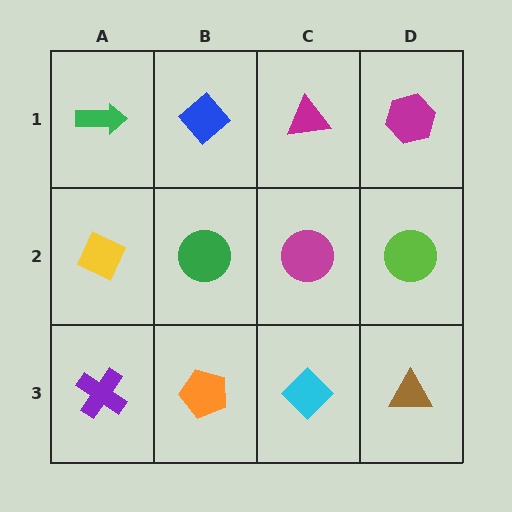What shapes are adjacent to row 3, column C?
A magenta circle (row 2, column C), an orange pentagon (row 3, column B), a brown triangle (row 3, column D).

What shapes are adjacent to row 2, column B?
A blue diamond (row 1, column B), an orange pentagon (row 3, column B), a yellow diamond (row 2, column A), a magenta circle (row 2, column C).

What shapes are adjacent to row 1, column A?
A yellow diamond (row 2, column A), a blue diamond (row 1, column B).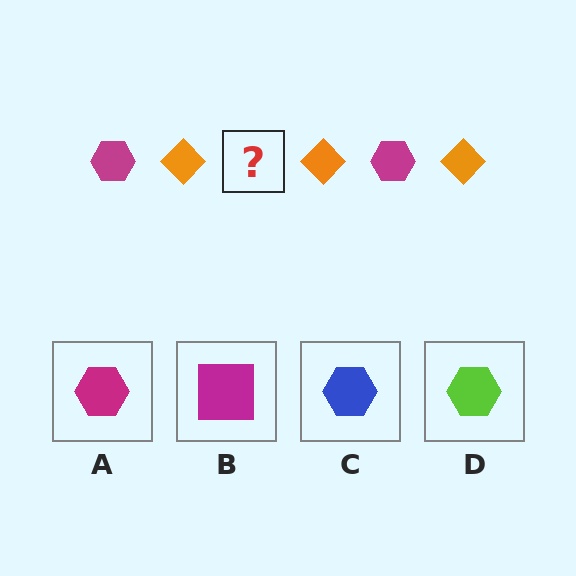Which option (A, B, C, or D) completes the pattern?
A.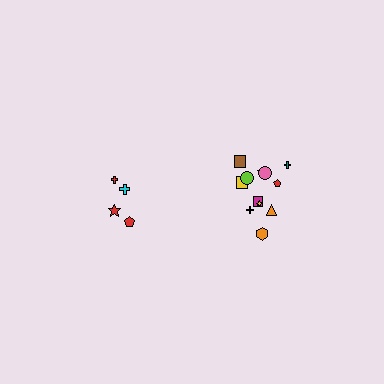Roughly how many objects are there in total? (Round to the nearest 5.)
Roughly 15 objects in total.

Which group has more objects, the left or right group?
The right group.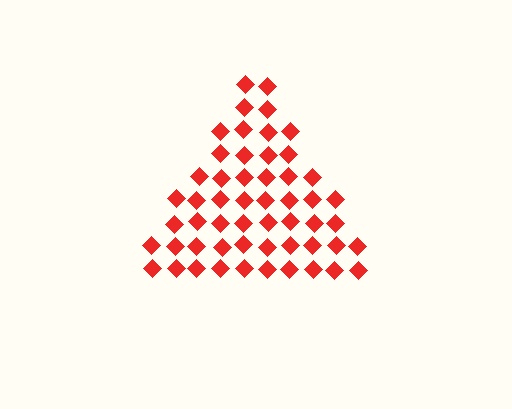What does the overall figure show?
The overall figure shows a triangle.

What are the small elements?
The small elements are diamonds.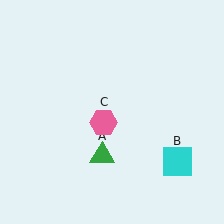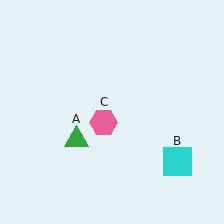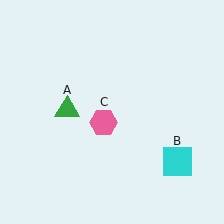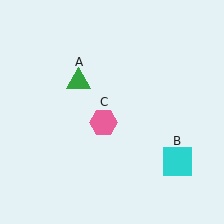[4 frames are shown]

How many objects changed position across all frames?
1 object changed position: green triangle (object A).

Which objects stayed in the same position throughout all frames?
Cyan square (object B) and pink hexagon (object C) remained stationary.